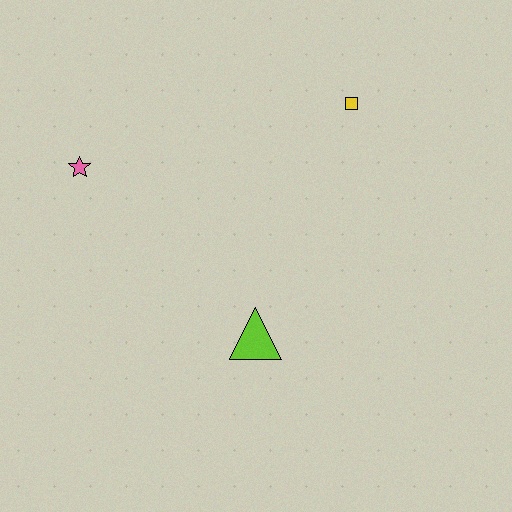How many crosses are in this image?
There are no crosses.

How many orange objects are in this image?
There are no orange objects.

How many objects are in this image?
There are 3 objects.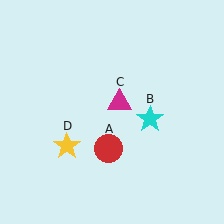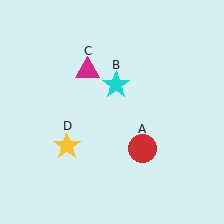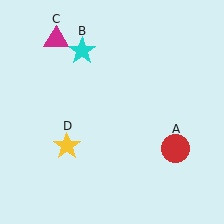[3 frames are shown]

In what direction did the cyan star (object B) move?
The cyan star (object B) moved up and to the left.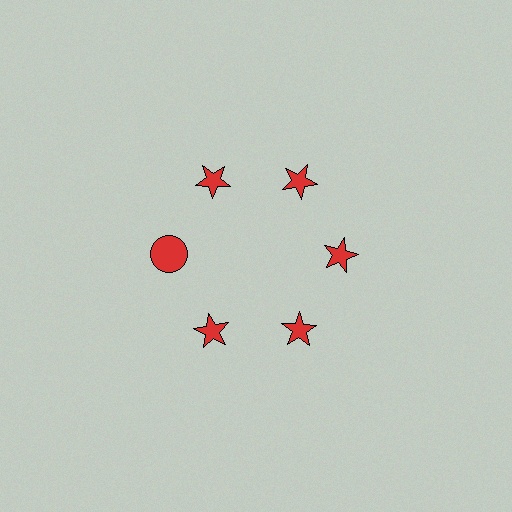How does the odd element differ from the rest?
It has a different shape: circle instead of star.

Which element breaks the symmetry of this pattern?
The red circle at roughly the 9 o'clock position breaks the symmetry. All other shapes are red stars.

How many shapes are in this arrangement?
There are 6 shapes arranged in a ring pattern.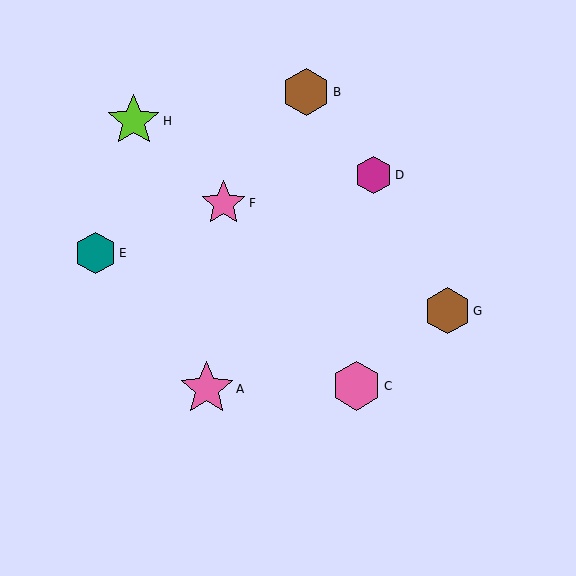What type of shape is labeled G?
Shape G is a brown hexagon.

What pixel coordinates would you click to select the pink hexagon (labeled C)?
Click at (357, 386) to select the pink hexagon C.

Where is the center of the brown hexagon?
The center of the brown hexagon is at (447, 311).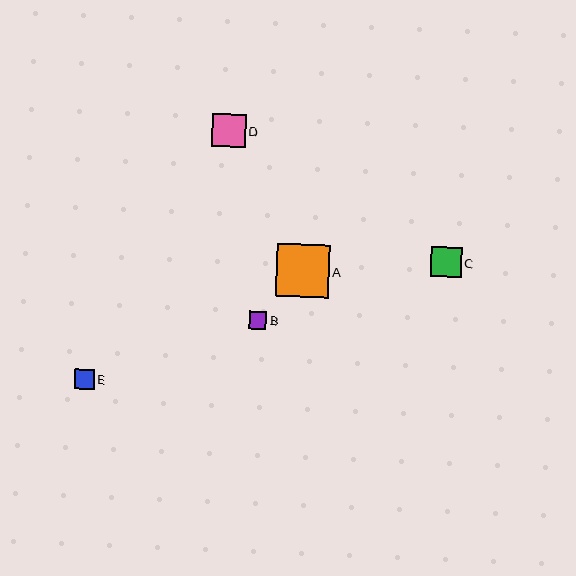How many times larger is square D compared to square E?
Square D is approximately 1.7 times the size of square E.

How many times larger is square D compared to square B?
Square D is approximately 2.0 times the size of square B.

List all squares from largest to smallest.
From largest to smallest: A, D, C, E, B.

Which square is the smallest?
Square B is the smallest with a size of approximately 17 pixels.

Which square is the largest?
Square A is the largest with a size of approximately 53 pixels.